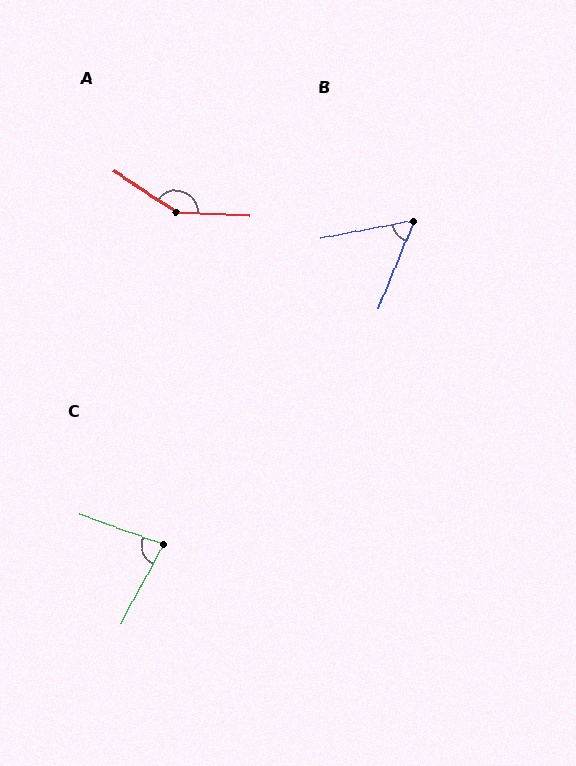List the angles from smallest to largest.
B (57°), C (81°), A (149°).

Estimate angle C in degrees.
Approximately 81 degrees.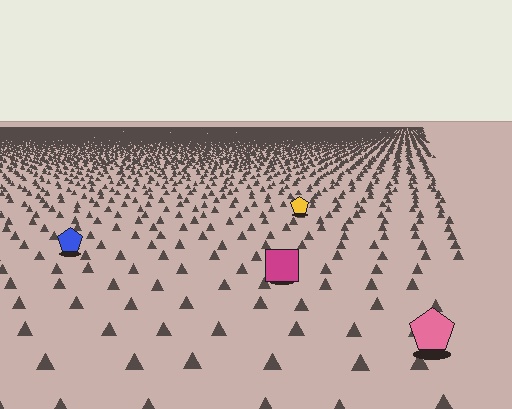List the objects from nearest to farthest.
From nearest to farthest: the pink pentagon, the magenta square, the blue pentagon, the yellow pentagon.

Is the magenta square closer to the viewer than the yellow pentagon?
Yes. The magenta square is closer — you can tell from the texture gradient: the ground texture is coarser near it.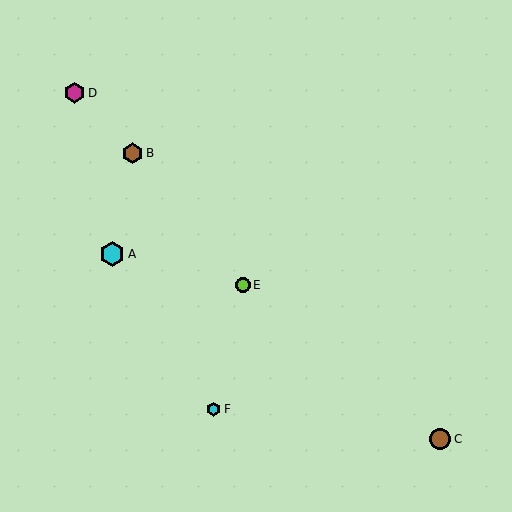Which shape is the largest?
The cyan hexagon (labeled A) is the largest.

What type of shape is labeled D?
Shape D is a magenta hexagon.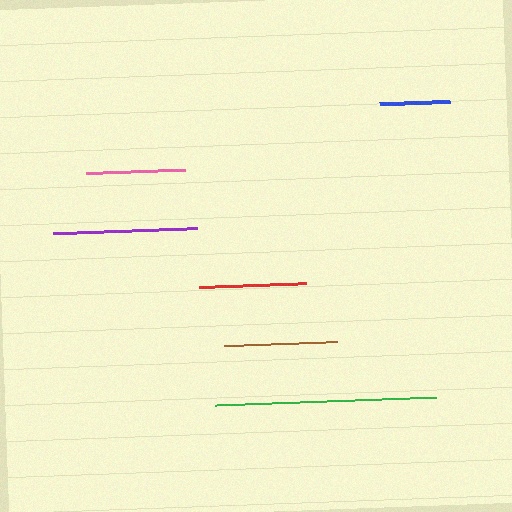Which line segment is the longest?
The green line is the longest at approximately 221 pixels.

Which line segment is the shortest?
The blue line is the shortest at approximately 69 pixels.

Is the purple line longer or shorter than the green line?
The green line is longer than the purple line.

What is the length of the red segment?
The red segment is approximately 107 pixels long.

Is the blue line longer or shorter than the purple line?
The purple line is longer than the blue line.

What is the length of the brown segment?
The brown segment is approximately 112 pixels long.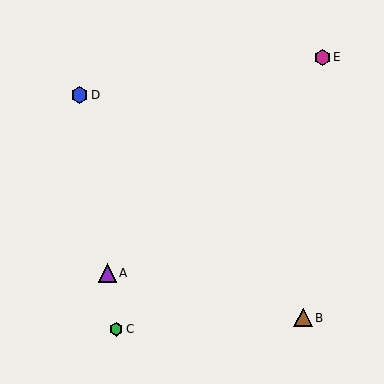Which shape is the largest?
The brown triangle (labeled B) is the largest.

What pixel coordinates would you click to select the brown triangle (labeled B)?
Click at (303, 318) to select the brown triangle B.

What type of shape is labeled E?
Shape E is a magenta hexagon.